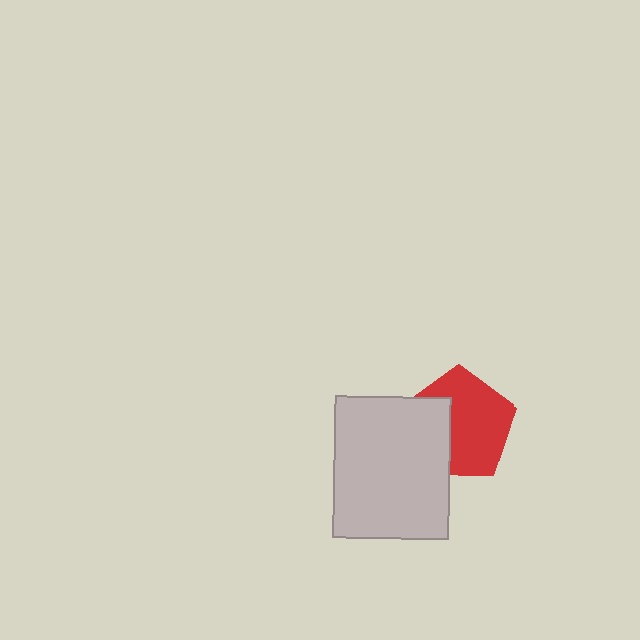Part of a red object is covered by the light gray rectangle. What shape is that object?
It is a pentagon.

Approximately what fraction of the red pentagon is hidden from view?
Roughly 35% of the red pentagon is hidden behind the light gray rectangle.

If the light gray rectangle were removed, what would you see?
You would see the complete red pentagon.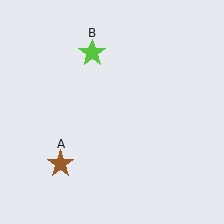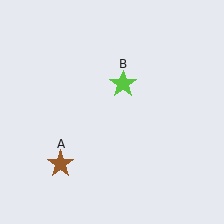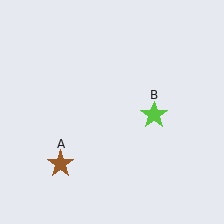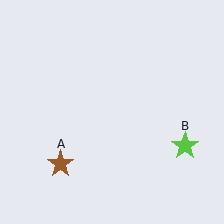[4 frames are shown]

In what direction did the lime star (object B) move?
The lime star (object B) moved down and to the right.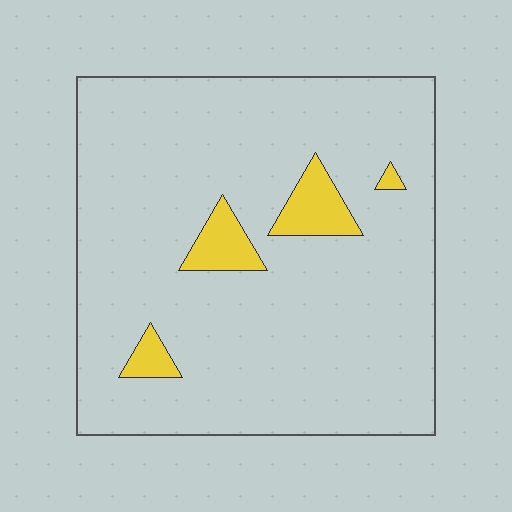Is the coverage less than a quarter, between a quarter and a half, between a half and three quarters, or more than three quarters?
Less than a quarter.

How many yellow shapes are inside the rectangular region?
4.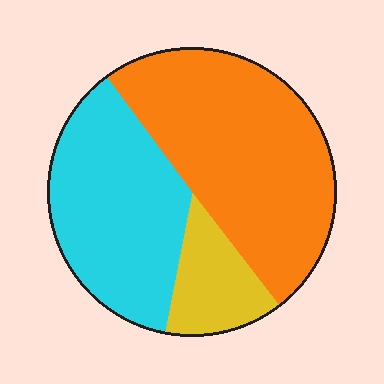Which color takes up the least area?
Yellow, at roughly 15%.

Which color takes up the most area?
Orange, at roughly 50%.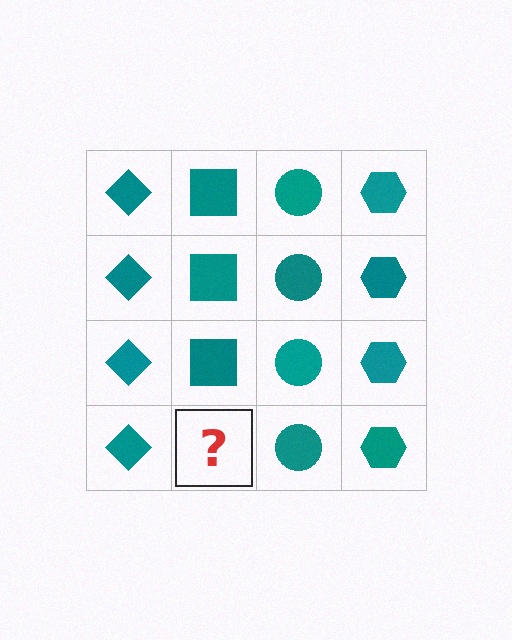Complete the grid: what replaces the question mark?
The question mark should be replaced with a teal square.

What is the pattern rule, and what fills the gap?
The rule is that each column has a consistent shape. The gap should be filled with a teal square.